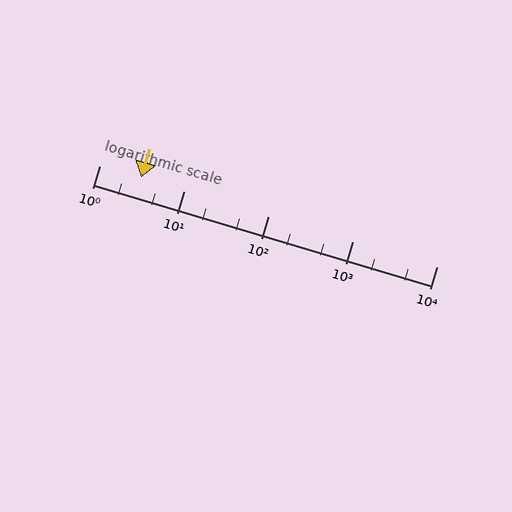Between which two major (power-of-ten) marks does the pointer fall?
The pointer is between 1 and 10.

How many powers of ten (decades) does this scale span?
The scale spans 4 decades, from 1 to 10000.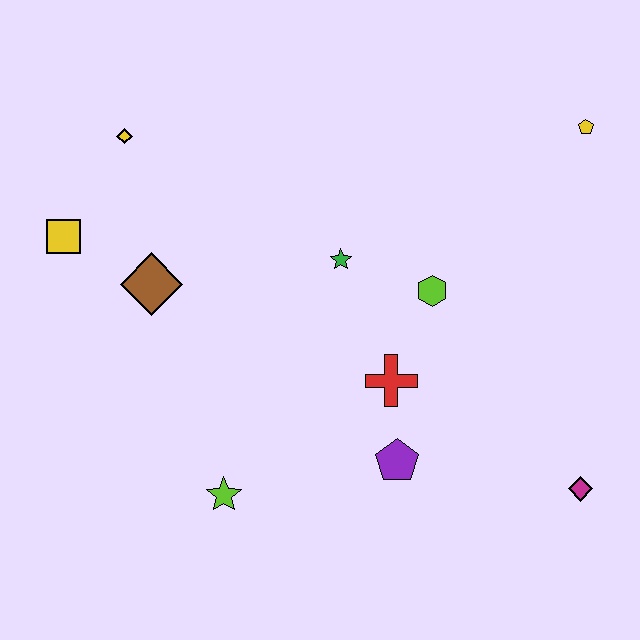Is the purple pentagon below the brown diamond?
Yes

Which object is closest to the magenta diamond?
The purple pentagon is closest to the magenta diamond.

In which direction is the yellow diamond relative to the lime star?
The yellow diamond is above the lime star.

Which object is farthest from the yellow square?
The magenta diamond is farthest from the yellow square.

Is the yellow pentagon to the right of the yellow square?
Yes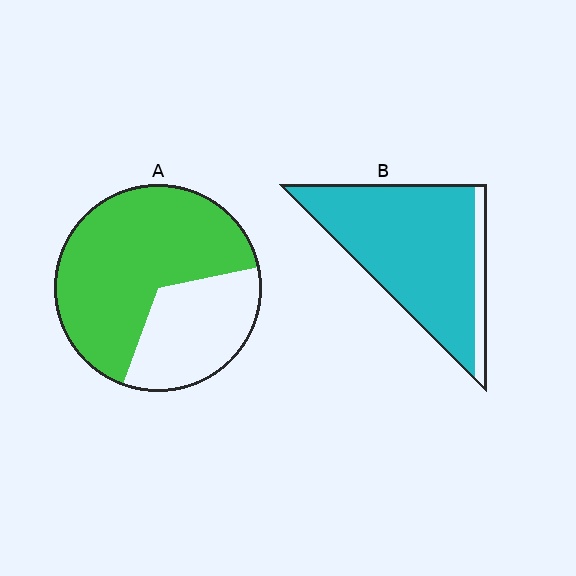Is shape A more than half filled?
Yes.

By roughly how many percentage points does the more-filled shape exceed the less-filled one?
By roughly 25 percentage points (B over A).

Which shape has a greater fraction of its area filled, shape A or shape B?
Shape B.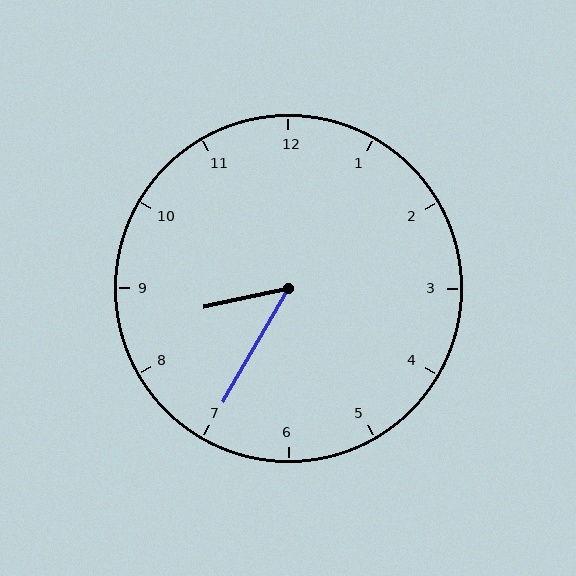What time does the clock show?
8:35.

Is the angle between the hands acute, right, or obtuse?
It is acute.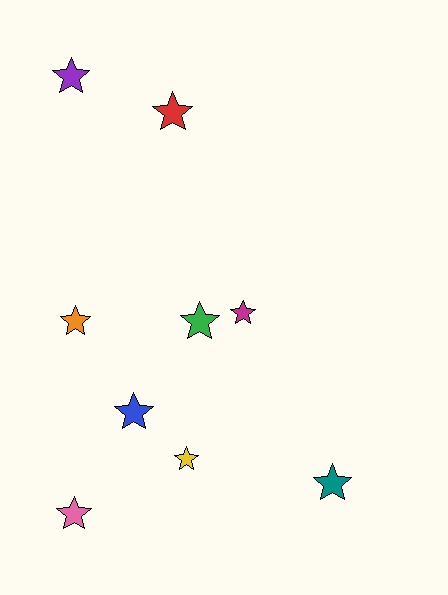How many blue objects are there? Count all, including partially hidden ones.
There is 1 blue object.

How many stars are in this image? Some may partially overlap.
There are 9 stars.